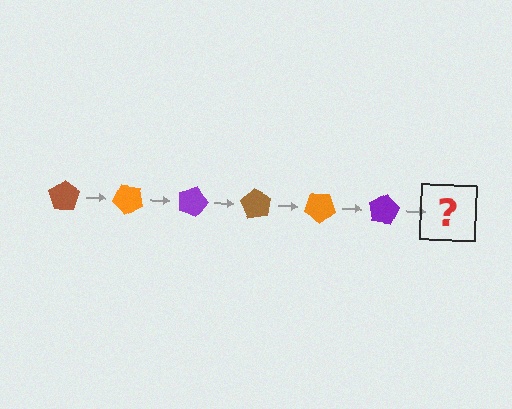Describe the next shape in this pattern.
It should be a brown pentagon, rotated 270 degrees from the start.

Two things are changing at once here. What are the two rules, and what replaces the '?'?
The two rules are that it rotates 45 degrees each step and the color cycles through brown, orange, and purple. The '?' should be a brown pentagon, rotated 270 degrees from the start.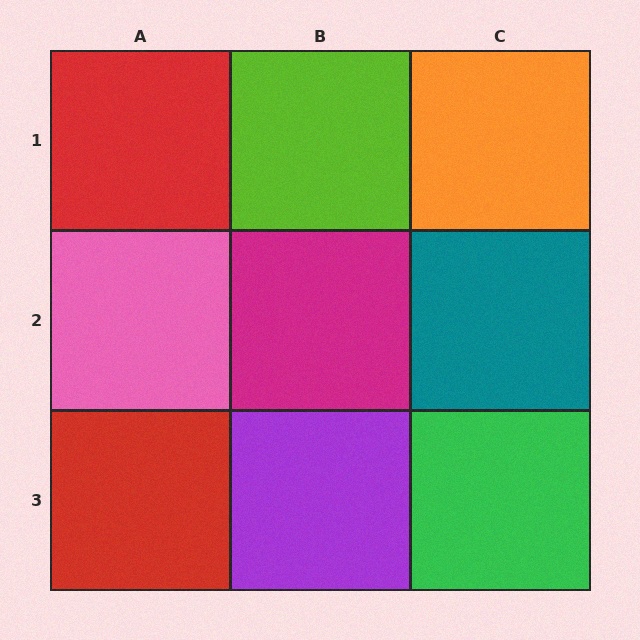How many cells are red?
2 cells are red.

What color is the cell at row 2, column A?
Pink.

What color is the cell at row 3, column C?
Green.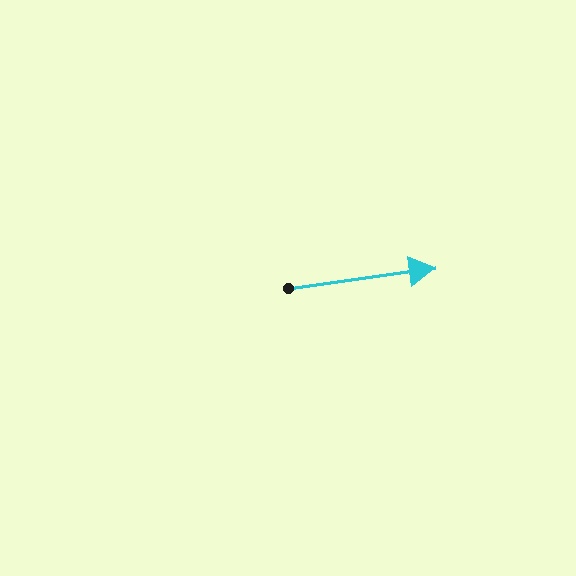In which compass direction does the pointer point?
East.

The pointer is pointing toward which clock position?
Roughly 3 o'clock.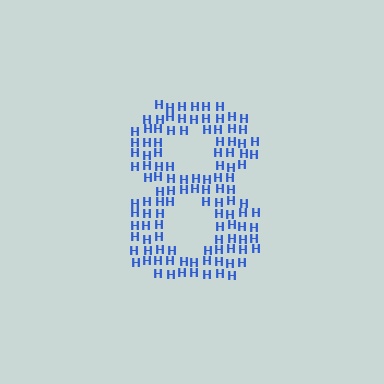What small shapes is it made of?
It is made of small letter H's.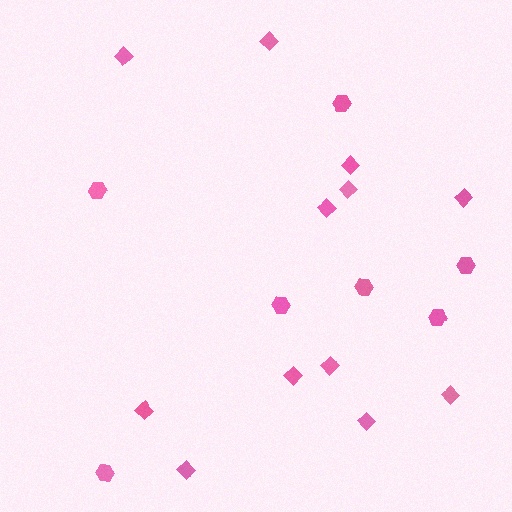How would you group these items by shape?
There are 2 groups: one group of hexagons (7) and one group of diamonds (12).